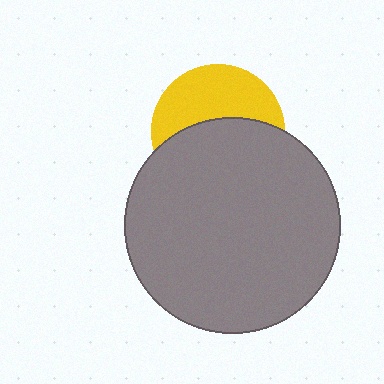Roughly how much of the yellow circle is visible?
A small part of it is visible (roughly 44%).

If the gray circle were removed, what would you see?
You would see the complete yellow circle.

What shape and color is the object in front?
The object in front is a gray circle.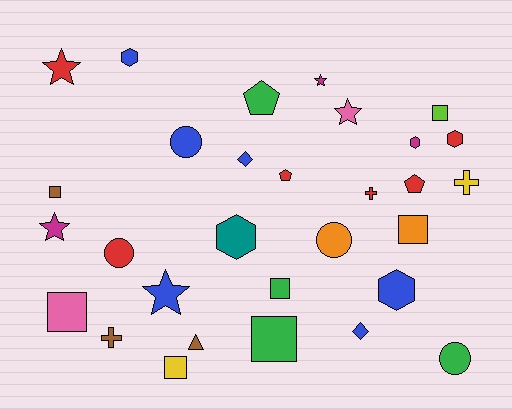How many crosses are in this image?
There are 3 crosses.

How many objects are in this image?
There are 30 objects.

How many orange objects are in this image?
There are 2 orange objects.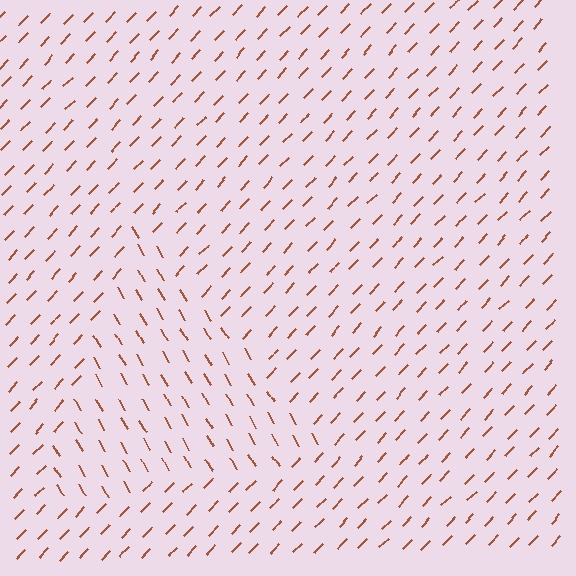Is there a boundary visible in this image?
Yes, there is a texture boundary formed by a change in line orientation.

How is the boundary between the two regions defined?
The boundary is defined purely by a change in line orientation (approximately 74 degrees difference). All lines are the same color and thickness.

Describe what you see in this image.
The image is filled with small brown line segments. A triangle region in the image has lines oriented differently from the surrounding lines, creating a visible texture boundary.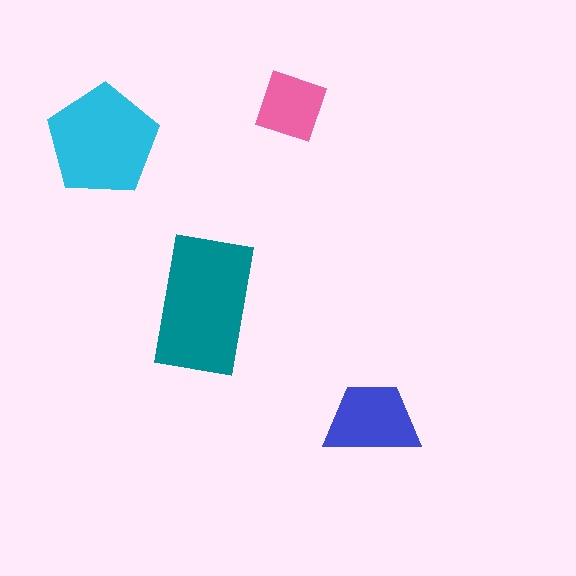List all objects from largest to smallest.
The teal rectangle, the cyan pentagon, the blue trapezoid, the pink square.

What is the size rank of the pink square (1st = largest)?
4th.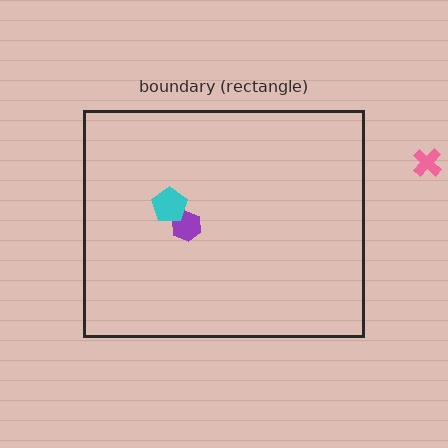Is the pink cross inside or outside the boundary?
Outside.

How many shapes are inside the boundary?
2 inside, 1 outside.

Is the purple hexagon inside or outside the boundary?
Inside.